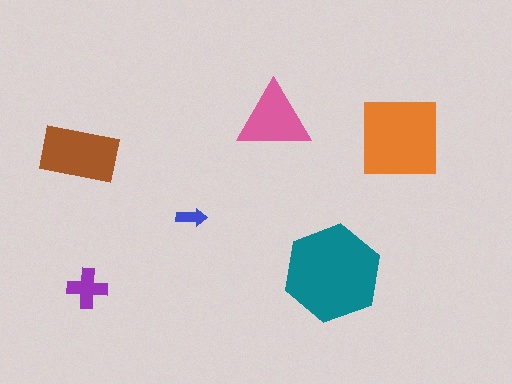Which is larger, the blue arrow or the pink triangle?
The pink triangle.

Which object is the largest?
The teal hexagon.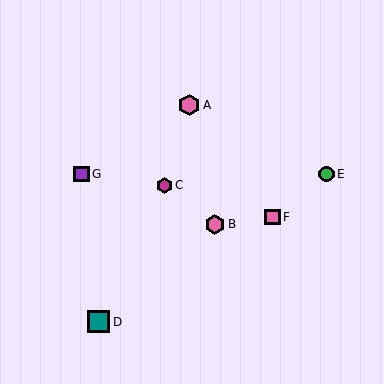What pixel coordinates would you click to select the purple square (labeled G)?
Click at (81, 174) to select the purple square G.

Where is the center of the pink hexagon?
The center of the pink hexagon is at (215, 224).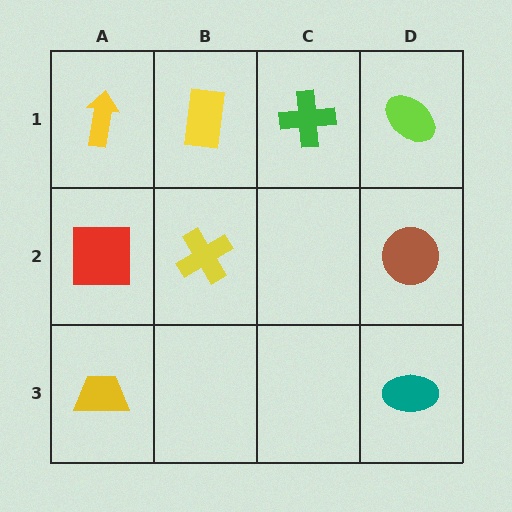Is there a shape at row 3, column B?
No, that cell is empty.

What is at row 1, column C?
A green cross.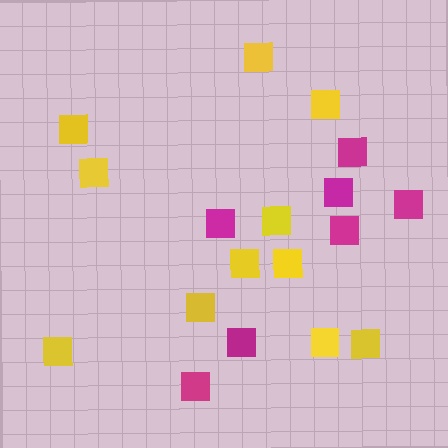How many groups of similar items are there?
There are 2 groups: one group of magenta squares (7) and one group of yellow squares (11).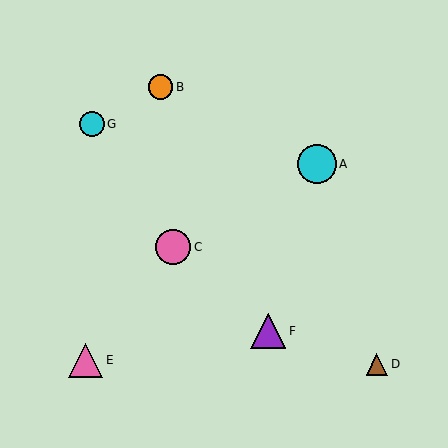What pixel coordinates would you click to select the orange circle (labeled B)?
Click at (161, 87) to select the orange circle B.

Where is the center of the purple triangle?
The center of the purple triangle is at (268, 331).